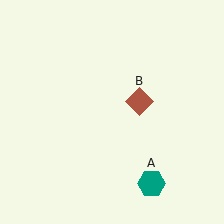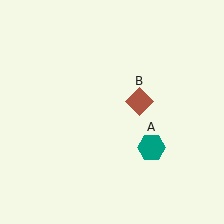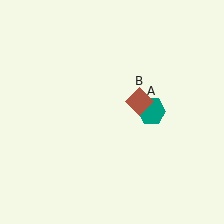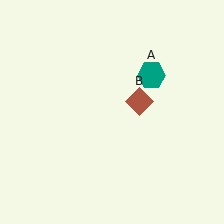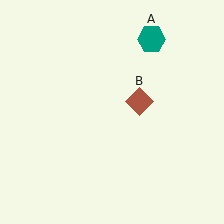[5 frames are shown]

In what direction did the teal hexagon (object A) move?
The teal hexagon (object A) moved up.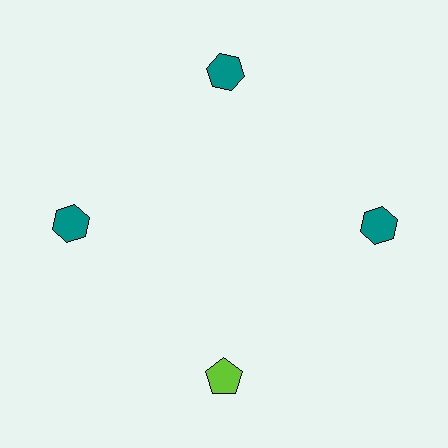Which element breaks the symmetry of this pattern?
The lime pentagon at roughly the 6 o'clock position breaks the symmetry. All other shapes are teal hexagons.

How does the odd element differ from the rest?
It differs in both color (lime instead of teal) and shape (pentagon instead of hexagon).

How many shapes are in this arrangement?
There are 4 shapes arranged in a ring pattern.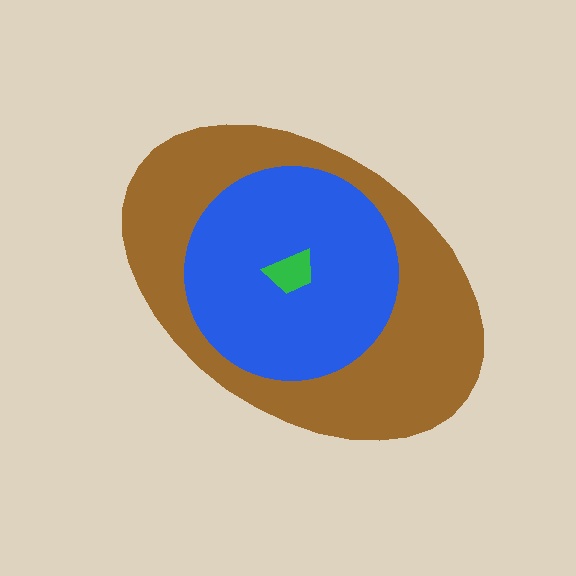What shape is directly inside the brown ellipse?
The blue circle.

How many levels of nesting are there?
3.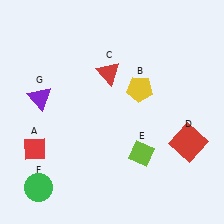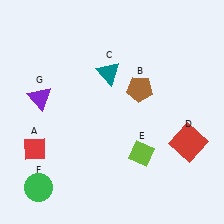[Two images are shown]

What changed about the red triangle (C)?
In Image 1, C is red. In Image 2, it changed to teal.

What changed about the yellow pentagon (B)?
In Image 1, B is yellow. In Image 2, it changed to brown.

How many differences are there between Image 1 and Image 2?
There are 2 differences between the two images.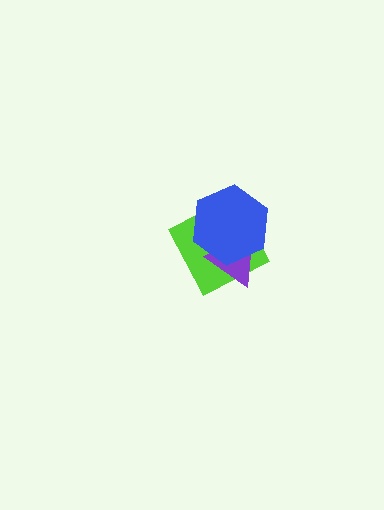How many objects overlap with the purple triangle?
2 objects overlap with the purple triangle.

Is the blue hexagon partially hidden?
No, no other shape covers it.